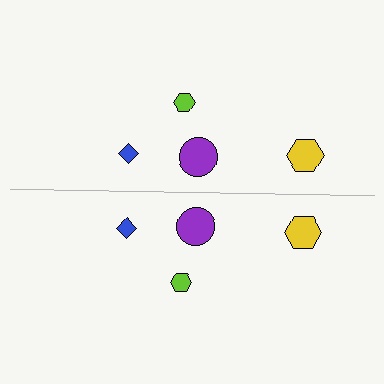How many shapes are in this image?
There are 8 shapes in this image.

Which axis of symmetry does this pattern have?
The pattern has a horizontal axis of symmetry running through the center of the image.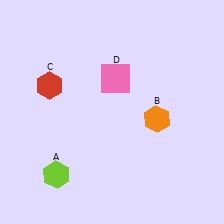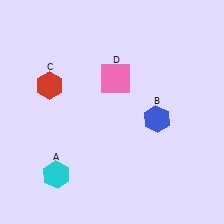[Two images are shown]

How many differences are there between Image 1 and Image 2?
There are 2 differences between the two images.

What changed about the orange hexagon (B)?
In Image 1, B is orange. In Image 2, it changed to blue.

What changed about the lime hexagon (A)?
In Image 1, A is lime. In Image 2, it changed to cyan.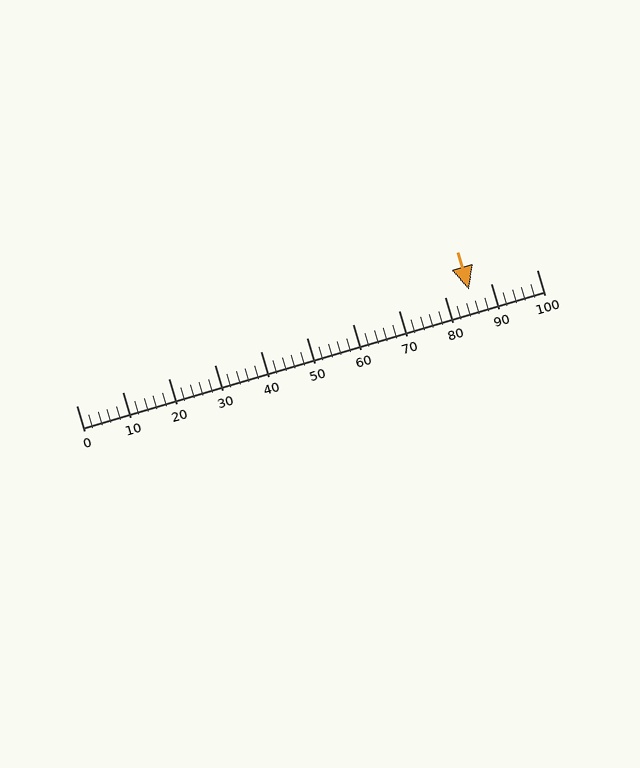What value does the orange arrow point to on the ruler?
The orange arrow points to approximately 85.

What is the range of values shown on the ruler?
The ruler shows values from 0 to 100.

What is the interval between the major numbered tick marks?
The major tick marks are spaced 10 units apart.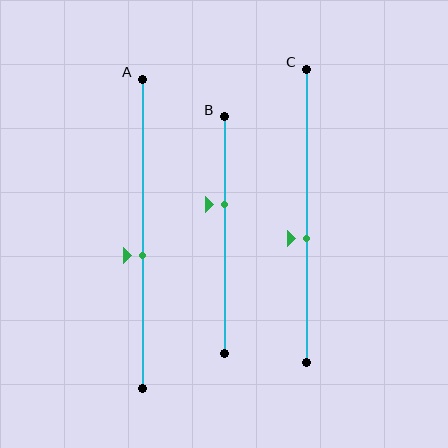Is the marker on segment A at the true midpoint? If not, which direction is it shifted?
No, the marker on segment A is shifted downward by about 7% of the segment length.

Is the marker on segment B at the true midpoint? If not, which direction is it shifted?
No, the marker on segment B is shifted upward by about 13% of the segment length.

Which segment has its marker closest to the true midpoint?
Segment A has its marker closest to the true midpoint.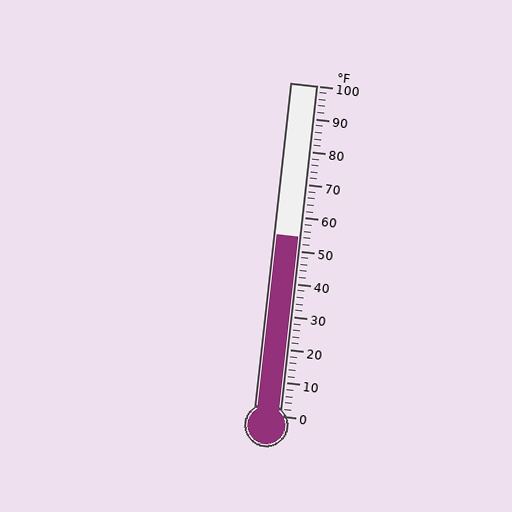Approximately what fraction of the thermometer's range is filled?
The thermometer is filled to approximately 55% of its range.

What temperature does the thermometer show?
The thermometer shows approximately 54°F.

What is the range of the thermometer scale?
The thermometer scale ranges from 0°F to 100°F.